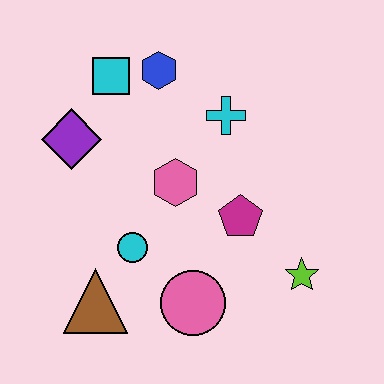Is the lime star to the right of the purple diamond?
Yes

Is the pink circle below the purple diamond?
Yes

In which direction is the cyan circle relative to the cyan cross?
The cyan circle is below the cyan cross.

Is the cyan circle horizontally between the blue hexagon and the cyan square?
Yes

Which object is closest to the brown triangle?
The cyan circle is closest to the brown triangle.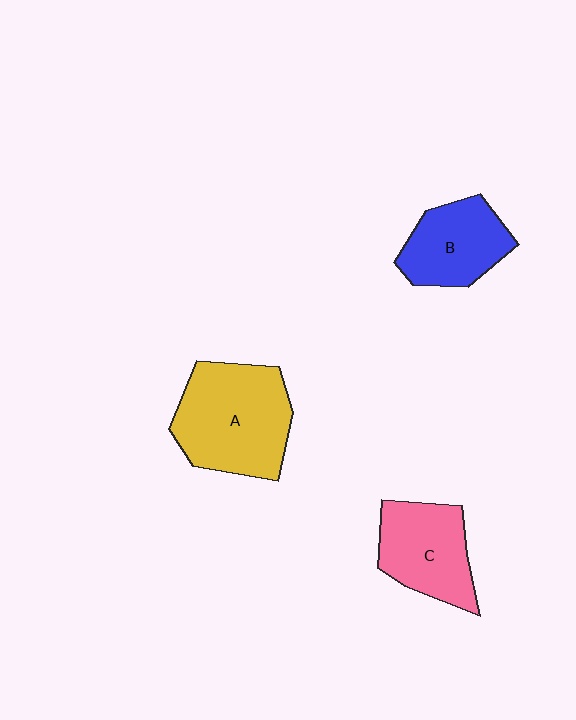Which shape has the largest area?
Shape A (yellow).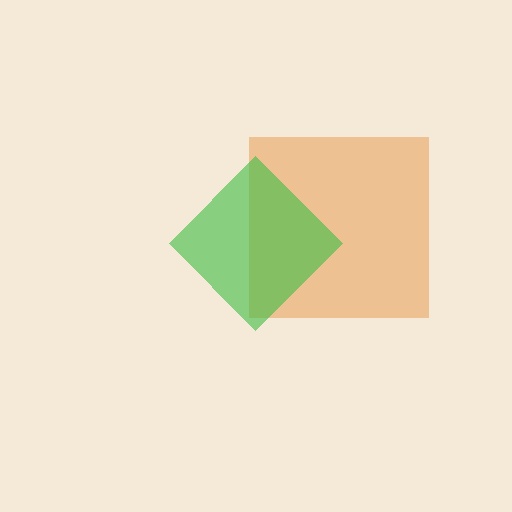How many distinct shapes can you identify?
There are 2 distinct shapes: an orange square, a green diamond.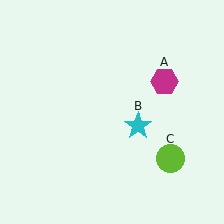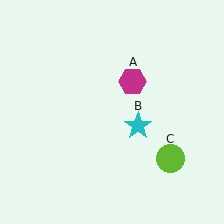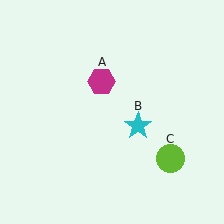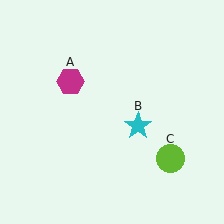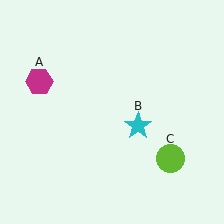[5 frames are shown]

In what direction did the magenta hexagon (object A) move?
The magenta hexagon (object A) moved left.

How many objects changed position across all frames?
1 object changed position: magenta hexagon (object A).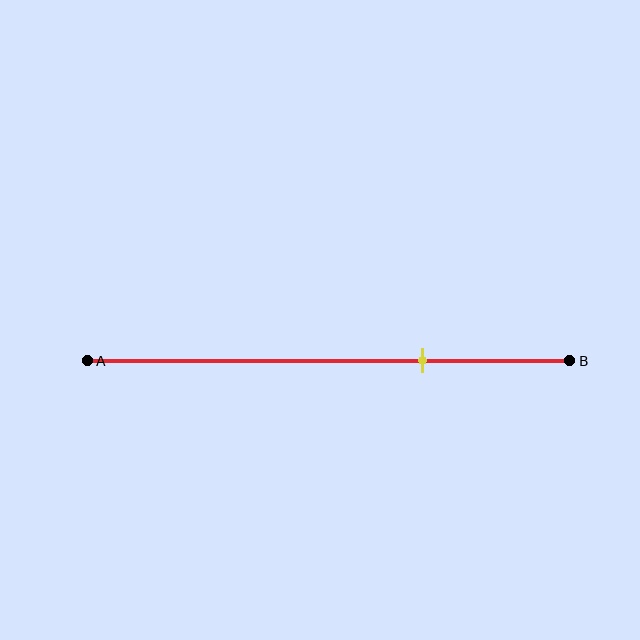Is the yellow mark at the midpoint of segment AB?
No, the mark is at about 70% from A, not at the 50% midpoint.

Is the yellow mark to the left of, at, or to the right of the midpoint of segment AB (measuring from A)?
The yellow mark is to the right of the midpoint of segment AB.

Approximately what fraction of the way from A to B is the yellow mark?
The yellow mark is approximately 70% of the way from A to B.